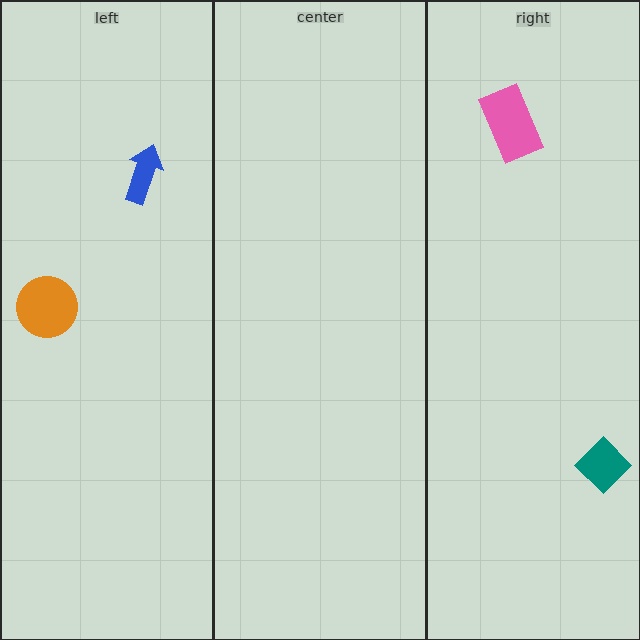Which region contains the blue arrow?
The left region.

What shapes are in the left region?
The blue arrow, the orange circle.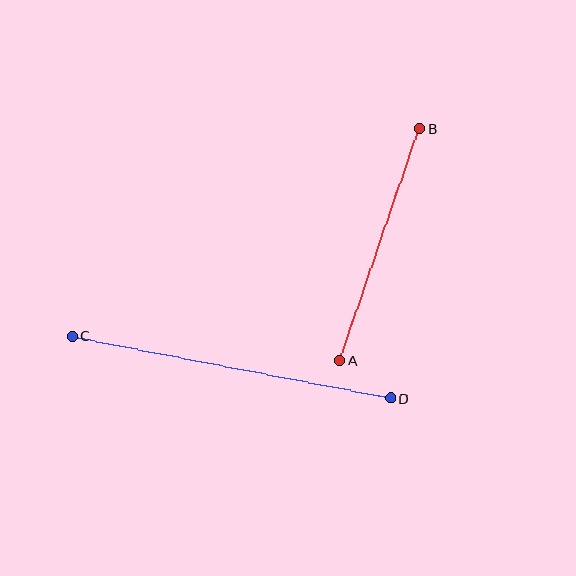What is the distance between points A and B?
The distance is approximately 245 pixels.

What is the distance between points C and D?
The distance is approximately 324 pixels.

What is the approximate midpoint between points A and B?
The midpoint is at approximately (380, 245) pixels.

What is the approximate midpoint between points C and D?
The midpoint is at approximately (231, 367) pixels.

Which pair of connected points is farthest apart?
Points C and D are farthest apart.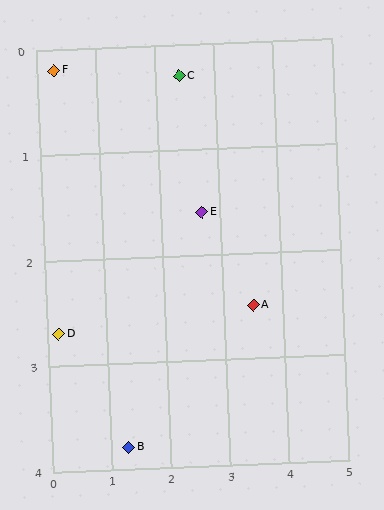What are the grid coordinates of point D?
Point D is at approximately (0.2, 2.7).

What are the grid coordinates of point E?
Point E is at approximately (2.7, 1.6).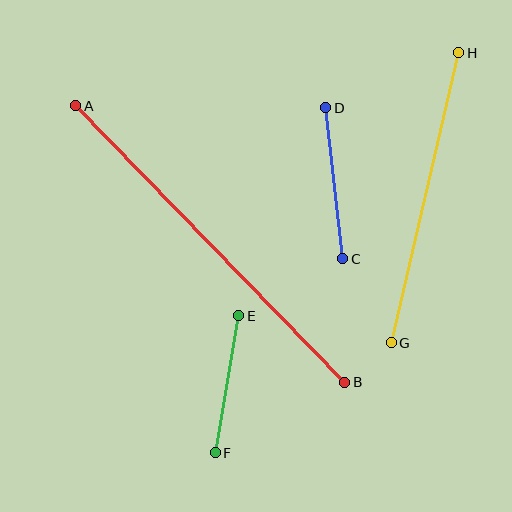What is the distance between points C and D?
The distance is approximately 152 pixels.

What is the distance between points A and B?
The distance is approximately 386 pixels.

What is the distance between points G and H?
The distance is approximately 298 pixels.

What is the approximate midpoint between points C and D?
The midpoint is at approximately (334, 183) pixels.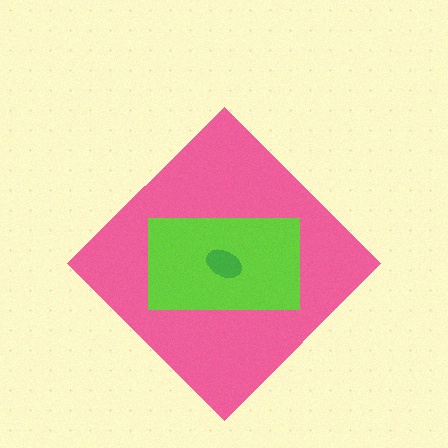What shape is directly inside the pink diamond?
The lime rectangle.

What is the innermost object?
The green ellipse.